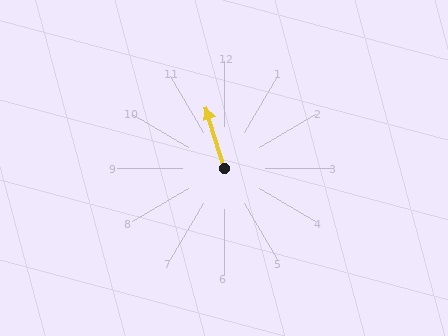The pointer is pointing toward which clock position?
Roughly 11 o'clock.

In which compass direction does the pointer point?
North.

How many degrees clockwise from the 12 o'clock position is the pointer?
Approximately 343 degrees.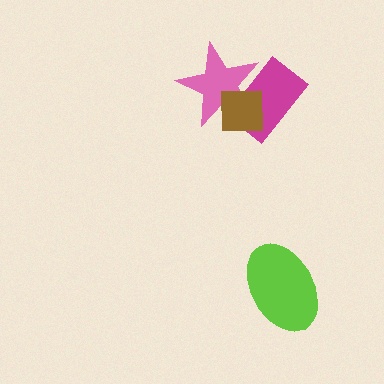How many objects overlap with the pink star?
2 objects overlap with the pink star.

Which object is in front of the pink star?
The brown square is in front of the pink star.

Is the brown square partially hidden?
No, no other shape covers it.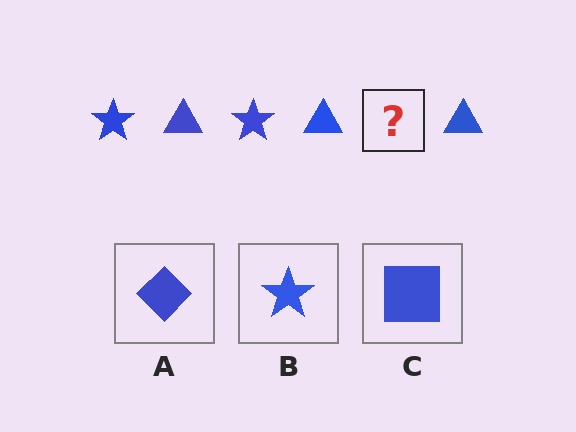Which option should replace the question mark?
Option B.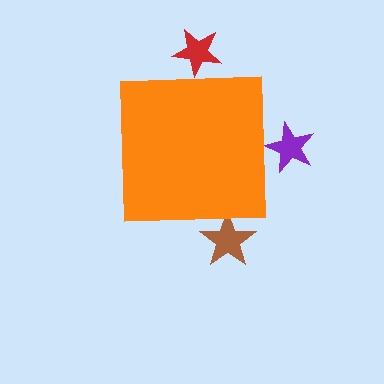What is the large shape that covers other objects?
An orange square.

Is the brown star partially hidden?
Yes, the brown star is partially hidden behind the orange square.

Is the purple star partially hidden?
Yes, the purple star is partially hidden behind the orange square.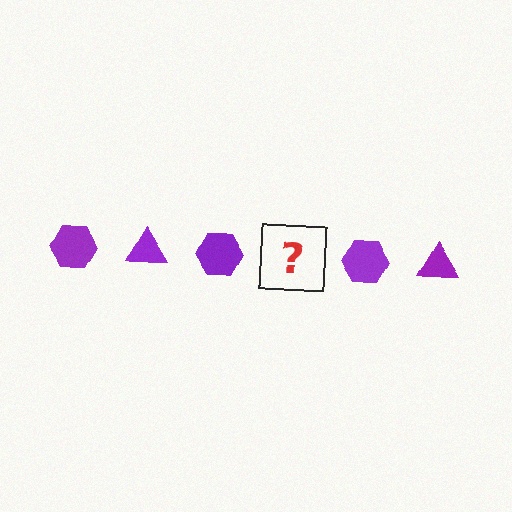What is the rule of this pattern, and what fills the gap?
The rule is that the pattern cycles through hexagon, triangle shapes in purple. The gap should be filled with a purple triangle.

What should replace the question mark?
The question mark should be replaced with a purple triangle.